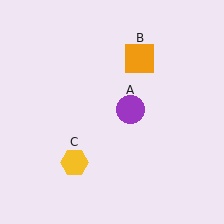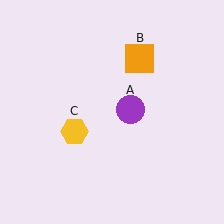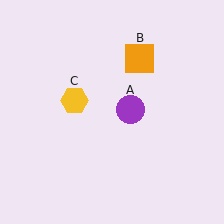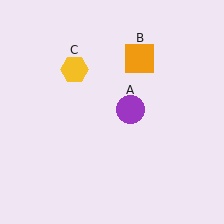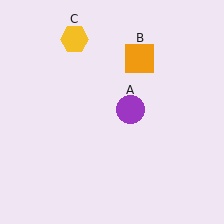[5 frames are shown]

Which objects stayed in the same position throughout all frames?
Purple circle (object A) and orange square (object B) remained stationary.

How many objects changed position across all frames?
1 object changed position: yellow hexagon (object C).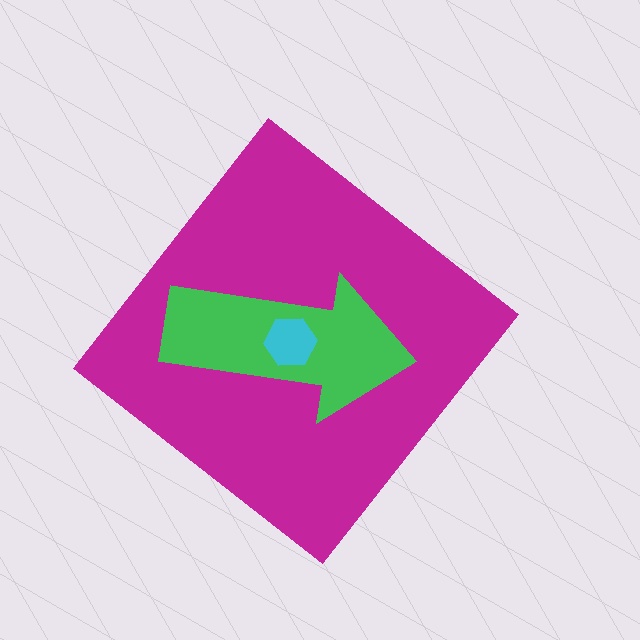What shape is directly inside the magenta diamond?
The green arrow.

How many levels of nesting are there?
3.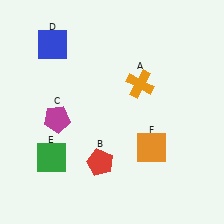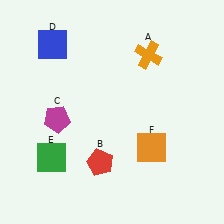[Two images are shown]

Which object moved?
The orange cross (A) moved up.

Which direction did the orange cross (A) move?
The orange cross (A) moved up.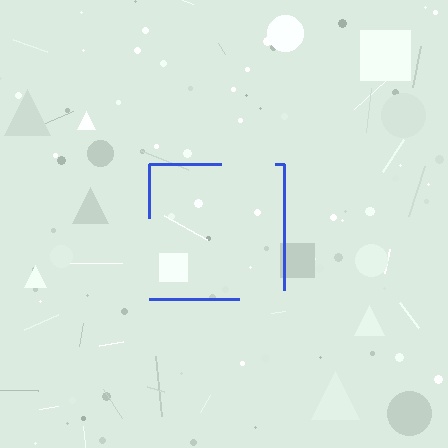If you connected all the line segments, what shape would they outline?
They would outline a square.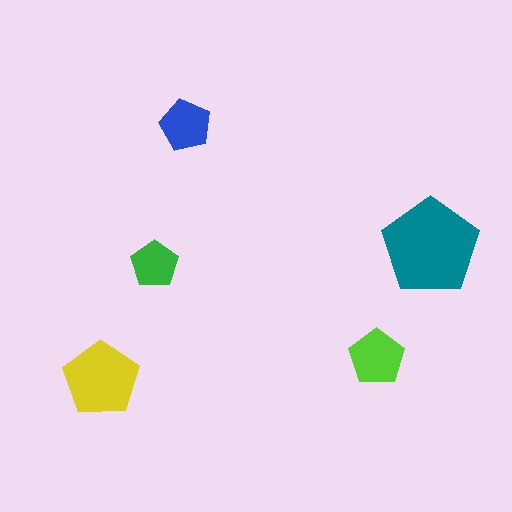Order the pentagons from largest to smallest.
the teal one, the yellow one, the lime one, the blue one, the green one.